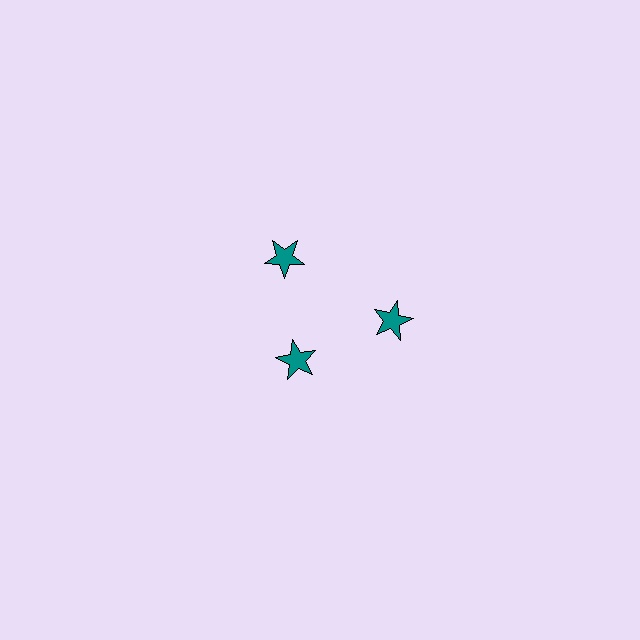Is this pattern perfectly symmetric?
No. The 3 teal stars are arranged in a ring, but one element near the 7 o'clock position is pulled inward toward the center, breaking the 3-fold rotational symmetry.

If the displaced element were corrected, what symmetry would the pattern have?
It would have 3-fold rotational symmetry — the pattern would map onto itself every 120 degrees.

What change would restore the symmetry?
The symmetry would be restored by moving it outward, back onto the ring so that all 3 stars sit at equal angles and equal distance from the center.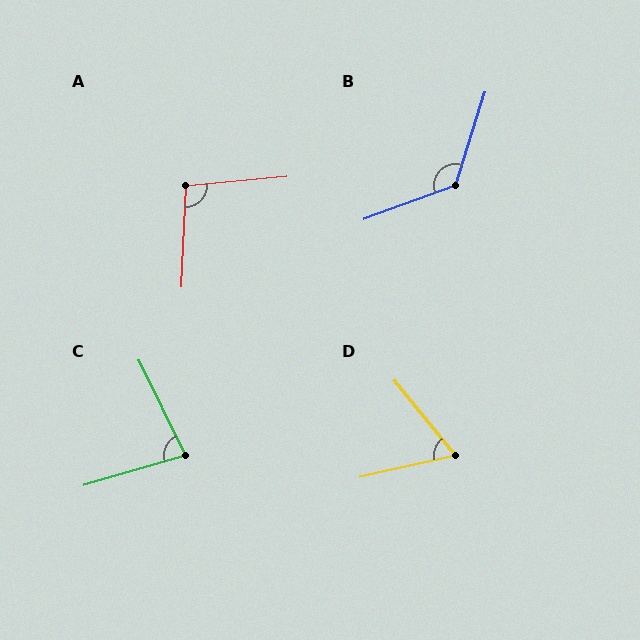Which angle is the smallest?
D, at approximately 63 degrees.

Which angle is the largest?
B, at approximately 128 degrees.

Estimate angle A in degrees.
Approximately 98 degrees.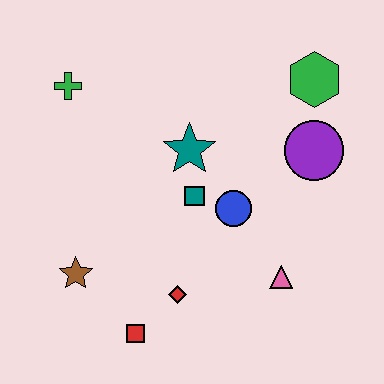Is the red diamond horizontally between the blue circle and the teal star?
No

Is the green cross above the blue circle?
Yes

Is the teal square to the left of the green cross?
No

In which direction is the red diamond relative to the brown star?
The red diamond is to the right of the brown star.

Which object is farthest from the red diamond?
The green hexagon is farthest from the red diamond.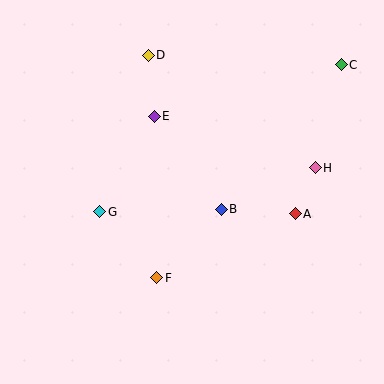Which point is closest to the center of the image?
Point B at (221, 209) is closest to the center.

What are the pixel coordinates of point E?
Point E is at (154, 116).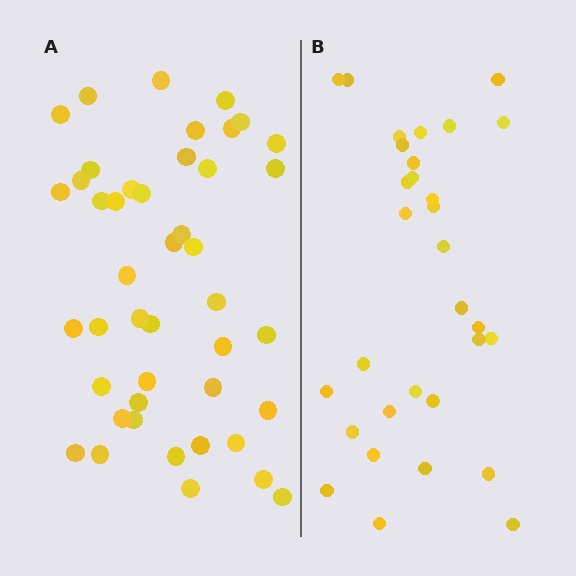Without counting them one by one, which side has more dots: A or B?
Region A (the left region) has more dots.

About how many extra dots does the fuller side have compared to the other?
Region A has approximately 15 more dots than region B.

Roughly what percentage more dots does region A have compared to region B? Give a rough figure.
About 40% more.